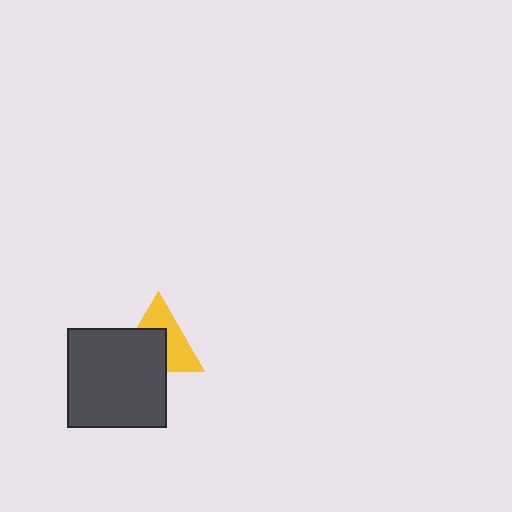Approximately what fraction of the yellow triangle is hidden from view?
Roughly 50% of the yellow triangle is hidden behind the dark gray square.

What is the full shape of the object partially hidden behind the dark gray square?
The partially hidden object is a yellow triangle.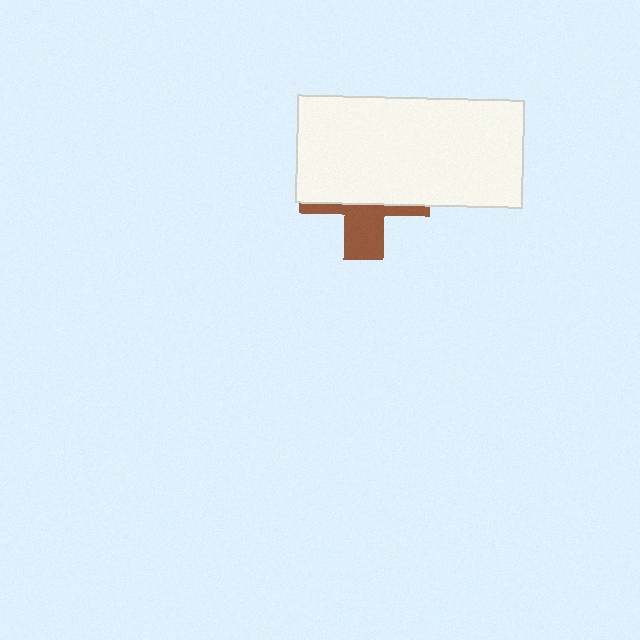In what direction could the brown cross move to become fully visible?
The brown cross could move down. That would shift it out from behind the white rectangle entirely.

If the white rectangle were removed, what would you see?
You would see the complete brown cross.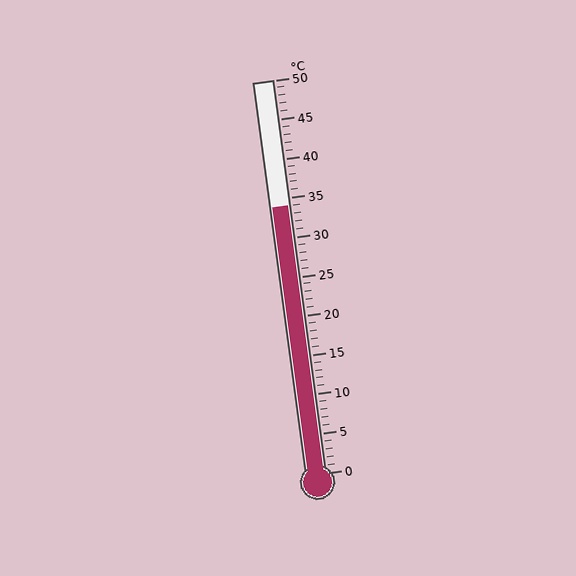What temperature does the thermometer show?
The thermometer shows approximately 34°C.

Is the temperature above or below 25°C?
The temperature is above 25°C.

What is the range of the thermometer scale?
The thermometer scale ranges from 0°C to 50°C.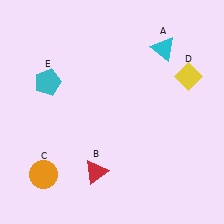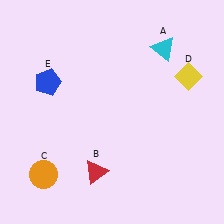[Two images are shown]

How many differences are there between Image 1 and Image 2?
There is 1 difference between the two images.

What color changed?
The pentagon (E) changed from cyan in Image 1 to blue in Image 2.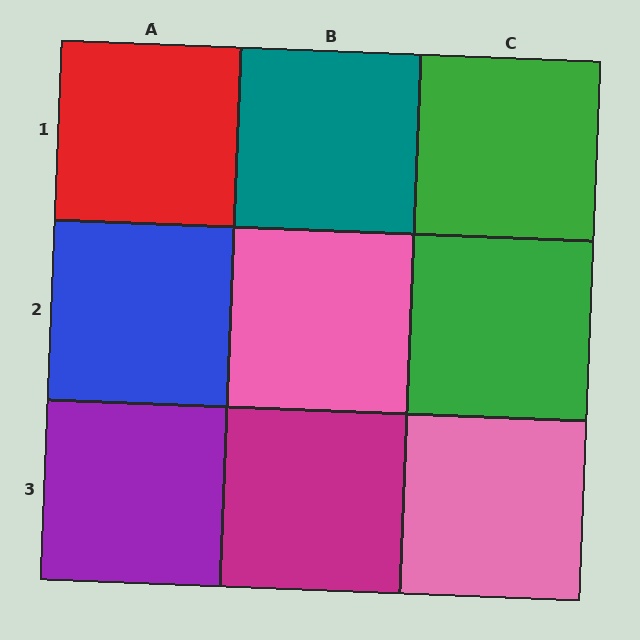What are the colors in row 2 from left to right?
Blue, pink, green.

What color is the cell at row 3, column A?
Purple.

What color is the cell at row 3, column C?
Pink.